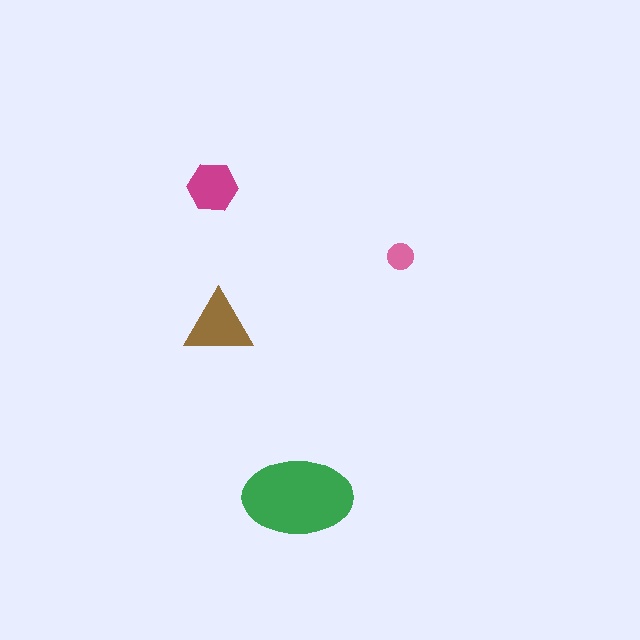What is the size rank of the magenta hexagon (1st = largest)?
3rd.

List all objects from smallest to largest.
The pink circle, the magenta hexagon, the brown triangle, the green ellipse.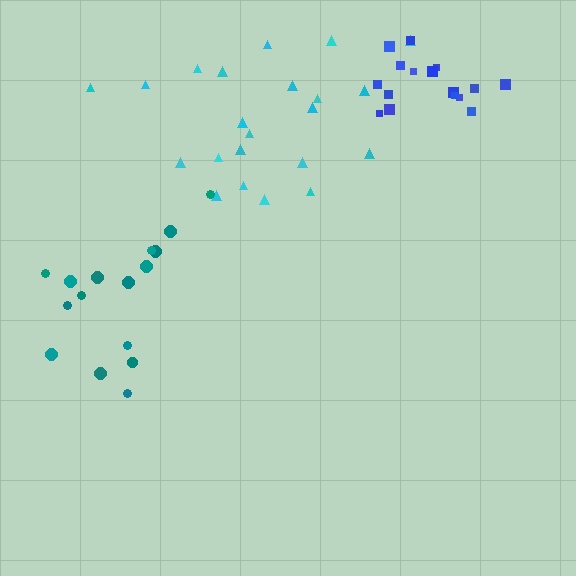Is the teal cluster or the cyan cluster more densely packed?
Cyan.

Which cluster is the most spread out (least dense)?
Teal.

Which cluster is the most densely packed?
Blue.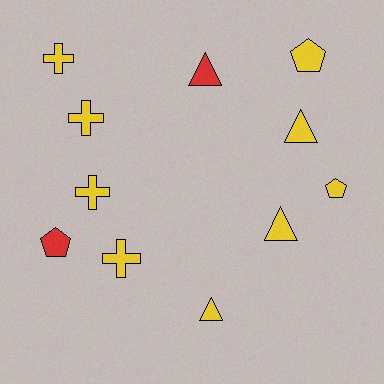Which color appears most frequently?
Yellow, with 9 objects.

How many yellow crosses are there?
There are 4 yellow crosses.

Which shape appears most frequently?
Cross, with 4 objects.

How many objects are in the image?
There are 11 objects.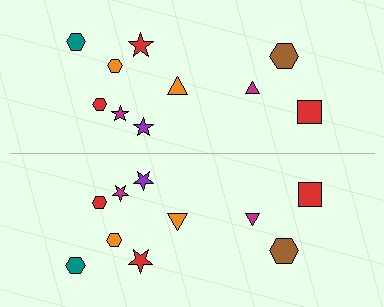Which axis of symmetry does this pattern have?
The pattern has a horizontal axis of symmetry running through the center of the image.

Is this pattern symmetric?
Yes, this pattern has bilateral (reflection) symmetry.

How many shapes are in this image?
There are 20 shapes in this image.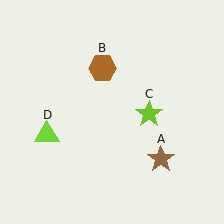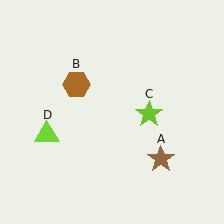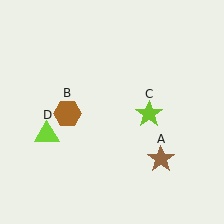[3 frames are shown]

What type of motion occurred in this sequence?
The brown hexagon (object B) rotated counterclockwise around the center of the scene.